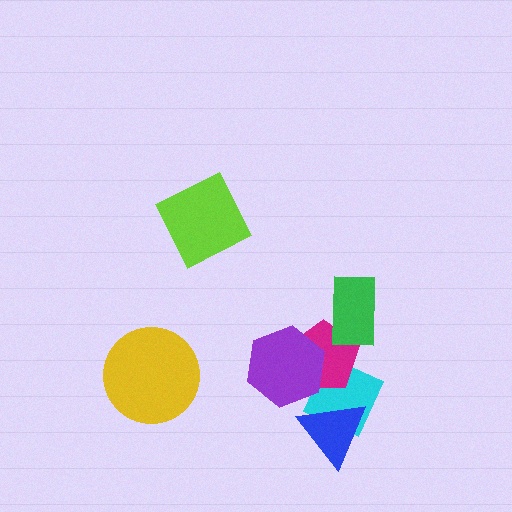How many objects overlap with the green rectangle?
1 object overlaps with the green rectangle.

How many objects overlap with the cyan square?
3 objects overlap with the cyan square.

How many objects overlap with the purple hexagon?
2 objects overlap with the purple hexagon.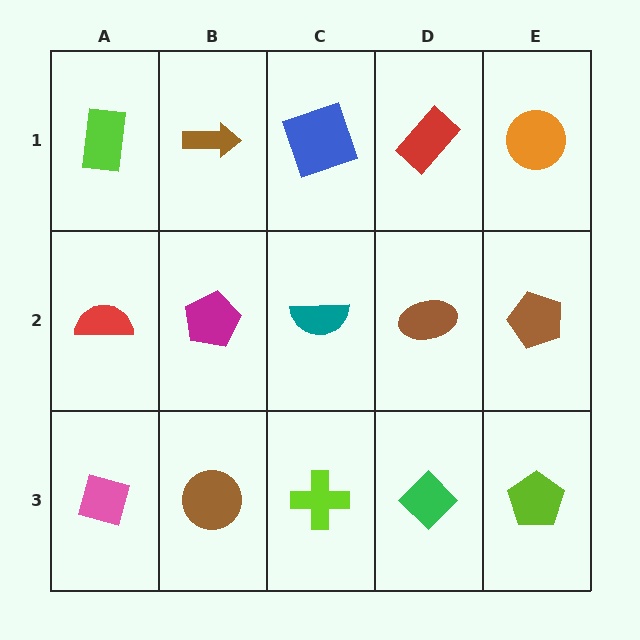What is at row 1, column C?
A blue square.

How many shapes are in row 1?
5 shapes.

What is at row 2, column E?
A brown pentagon.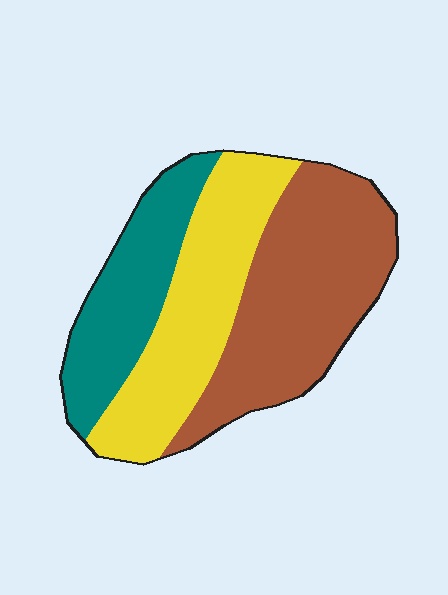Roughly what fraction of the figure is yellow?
Yellow covers around 35% of the figure.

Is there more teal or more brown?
Brown.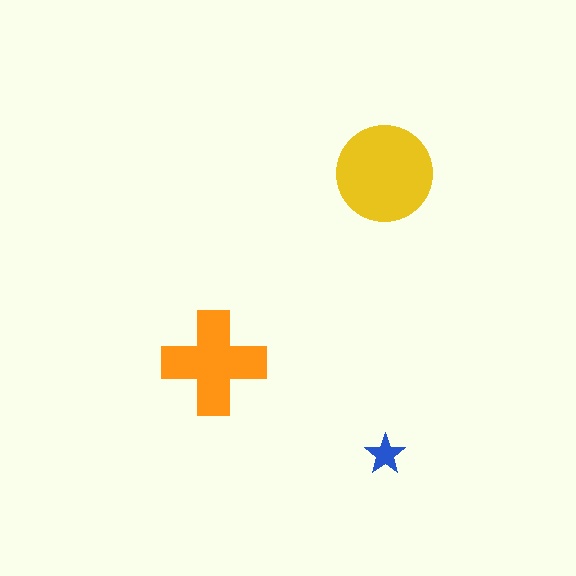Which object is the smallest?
The blue star.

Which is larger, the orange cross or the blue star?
The orange cross.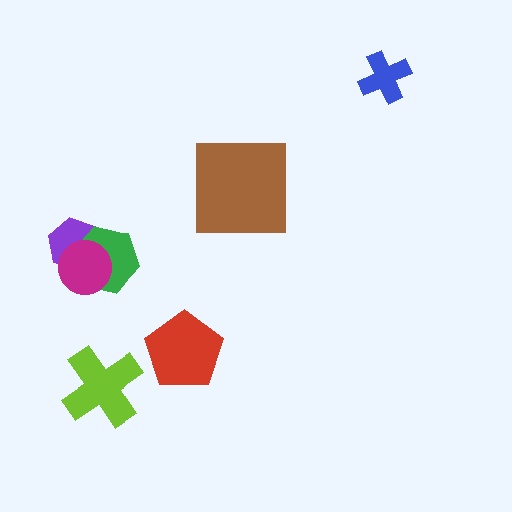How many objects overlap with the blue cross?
0 objects overlap with the blue cross.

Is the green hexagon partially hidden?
Yes, it is partially covered by another shape.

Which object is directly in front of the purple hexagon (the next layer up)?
The green hexagon is directly in front of the purple hexagon.